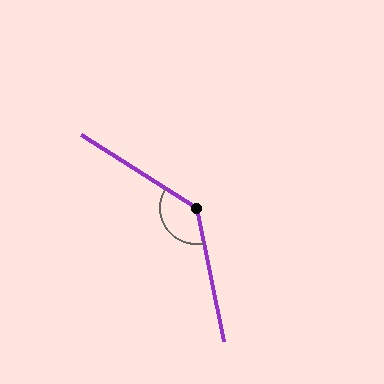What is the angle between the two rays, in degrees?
Approximately 133 degrees.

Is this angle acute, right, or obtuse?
It is obtuse.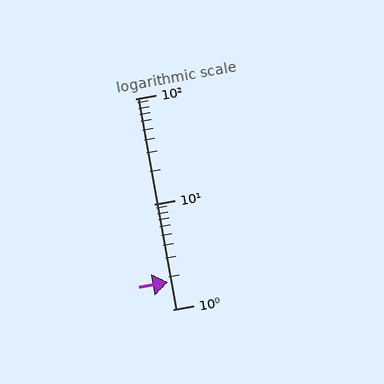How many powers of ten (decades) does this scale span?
The scale spans 2 decades, from 1 to 100.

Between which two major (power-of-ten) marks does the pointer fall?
The pointer is between 1 and 10.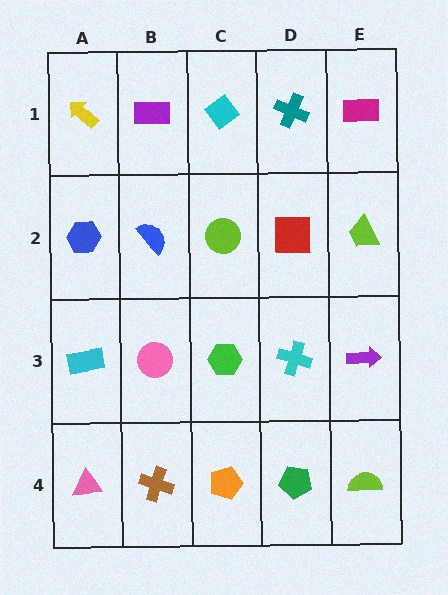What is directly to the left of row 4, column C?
A brown cross.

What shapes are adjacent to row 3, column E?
A lime trapezoid (row 2, column E), a lime semicircle (row 4, column E), a cyan cross (row 3, column D).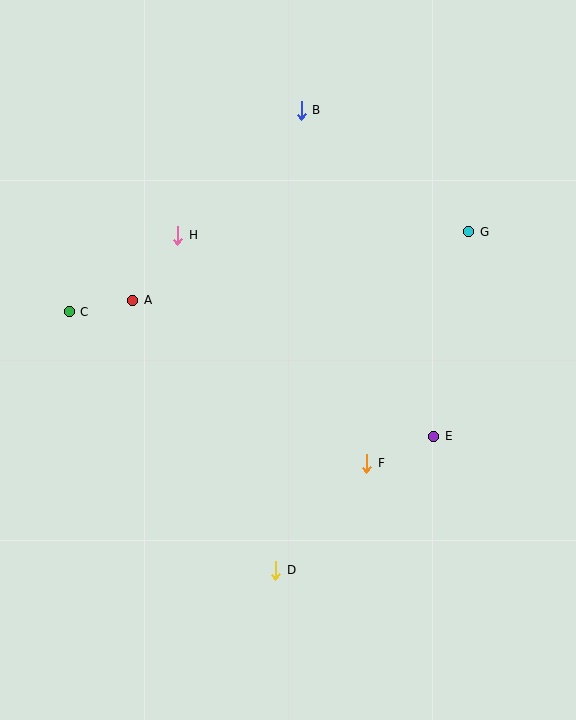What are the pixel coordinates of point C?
Point C is at (69, 312).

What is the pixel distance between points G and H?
The distance between G and H is 291 pixels.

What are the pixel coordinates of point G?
Point G is at (469, 232).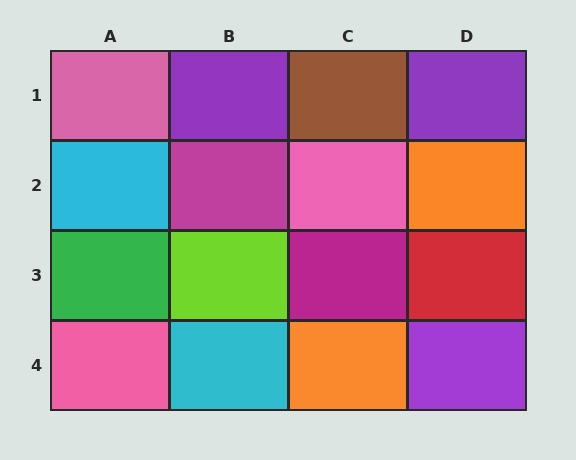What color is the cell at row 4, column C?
Orange.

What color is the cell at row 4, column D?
Purple.